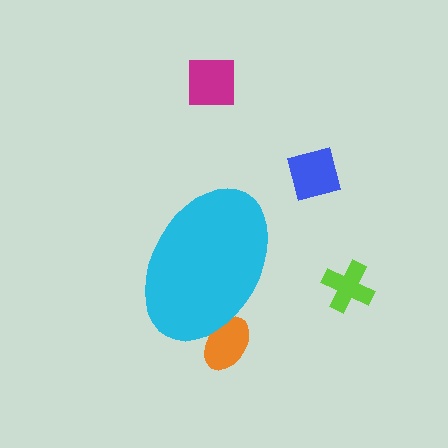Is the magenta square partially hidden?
No, the magenta square is fully visible.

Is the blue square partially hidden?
No, the blue square is fully visible.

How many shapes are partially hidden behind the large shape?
1 shape is partially hidden.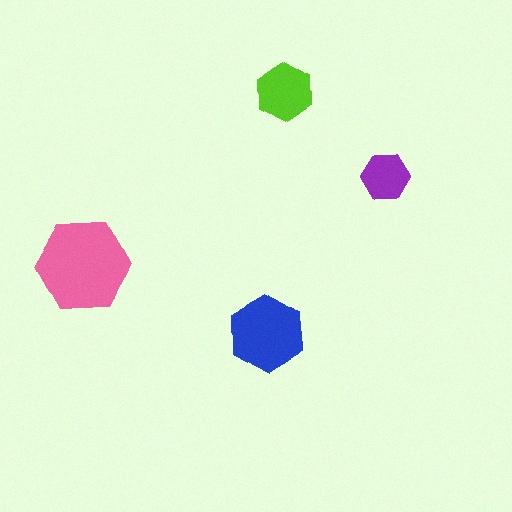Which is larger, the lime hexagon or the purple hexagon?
The lime one.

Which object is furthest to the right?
The purple hexagon is rightmost.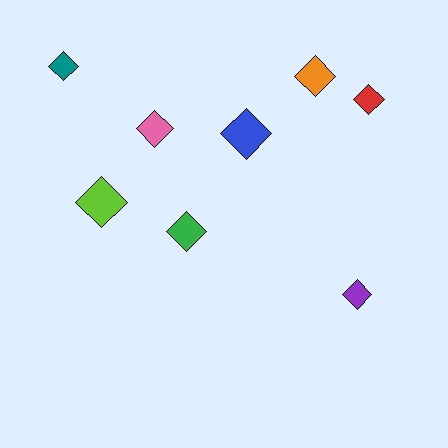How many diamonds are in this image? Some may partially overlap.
There are 8 diamonds.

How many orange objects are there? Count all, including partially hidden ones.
There is 1 orange object.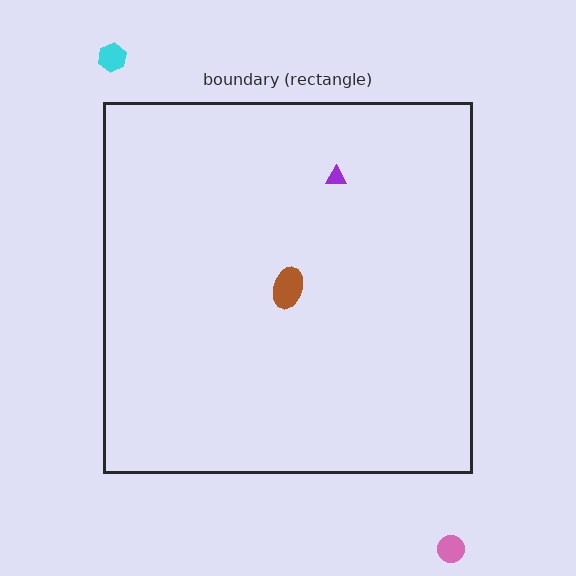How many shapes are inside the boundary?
2 inside, 2 outside.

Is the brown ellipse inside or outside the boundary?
Inside.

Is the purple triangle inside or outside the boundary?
Inside.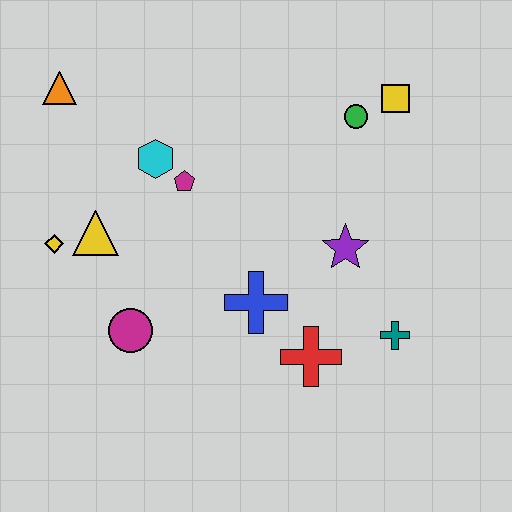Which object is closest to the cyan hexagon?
The magenta pentagon is closest to the cyan hexagon.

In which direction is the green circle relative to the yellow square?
The green circle is to the left of the yellow square.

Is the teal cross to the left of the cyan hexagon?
No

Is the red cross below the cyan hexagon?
Yes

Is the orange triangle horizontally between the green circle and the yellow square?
No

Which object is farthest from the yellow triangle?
The yellow square is farthest from the yellow triangle.